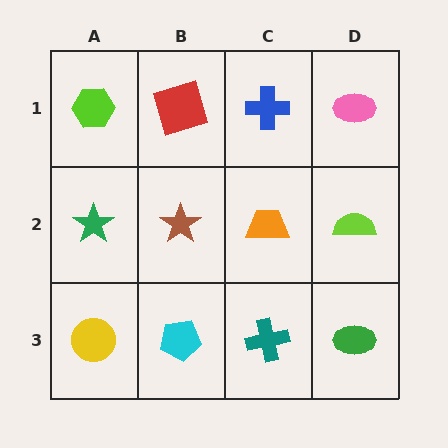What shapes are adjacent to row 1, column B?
A brown star (row 2, column B), a lime hexagon (row 1, column A), a blue cross (row 1, column C).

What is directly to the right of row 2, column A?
A brown star.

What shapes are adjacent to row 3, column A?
A green star (row 2, column A), a cyan pentagon (row 3, column B).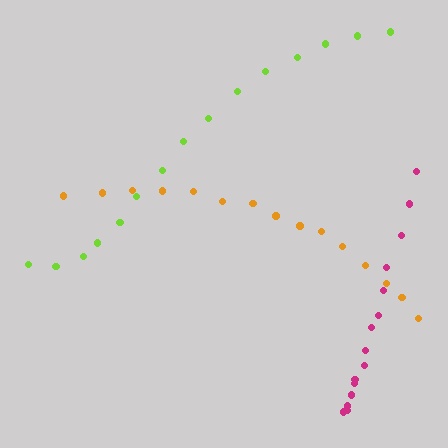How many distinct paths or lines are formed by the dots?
There are 3 distinct paths.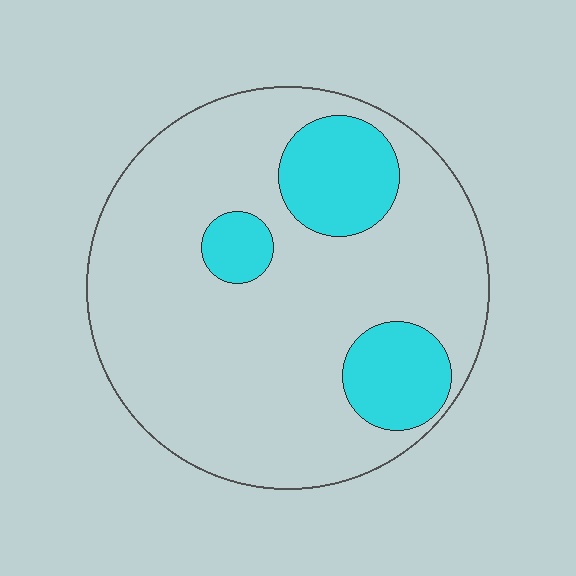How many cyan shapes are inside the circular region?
3.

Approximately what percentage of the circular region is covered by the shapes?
Approximately 20%.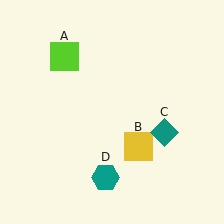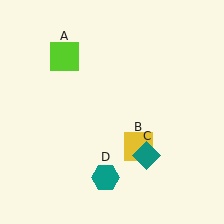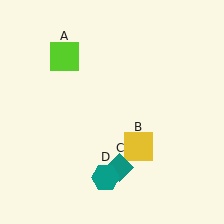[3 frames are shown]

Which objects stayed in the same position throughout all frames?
Lime square (object A) and yellow square (object B) and teal hexagon (object D) remained stationary.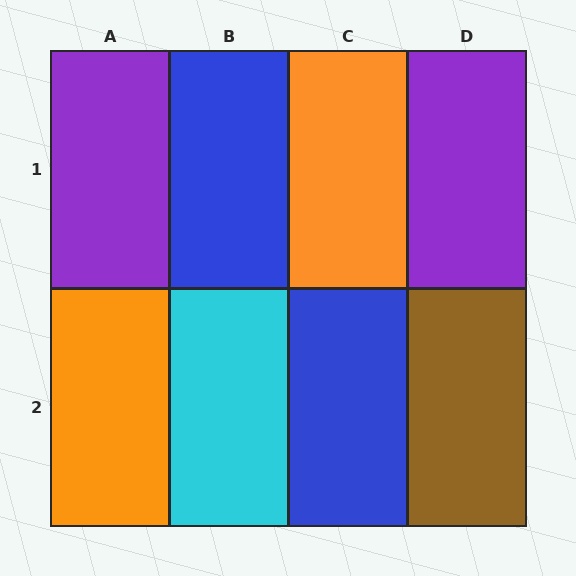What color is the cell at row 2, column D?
Brown.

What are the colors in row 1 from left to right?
Purple, blue, orange, purple.